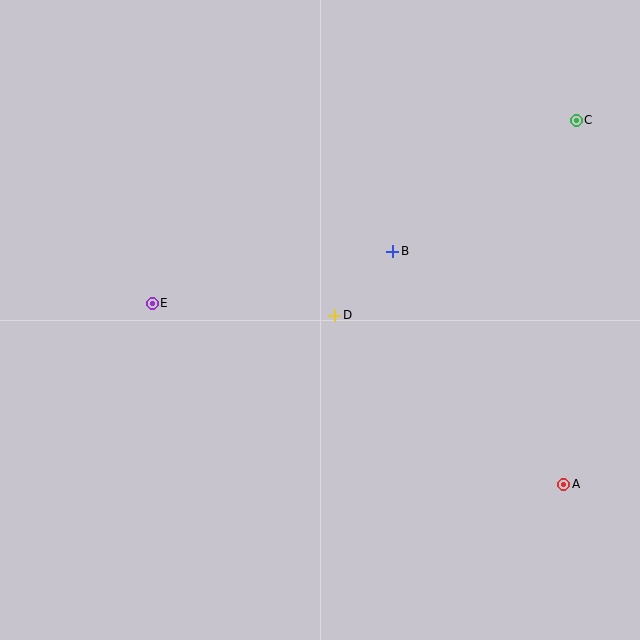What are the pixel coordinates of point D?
Point D is at (335, 315).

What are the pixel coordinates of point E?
Point E is at (152, 303).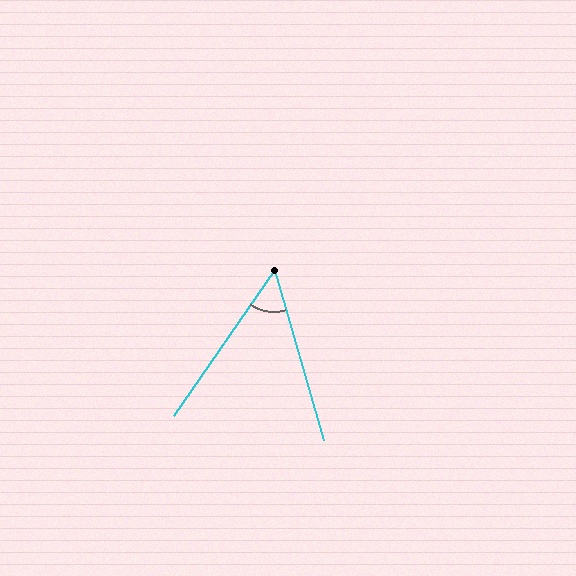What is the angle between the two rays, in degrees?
Approximately 51 degrees.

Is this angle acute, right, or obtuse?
It is acute.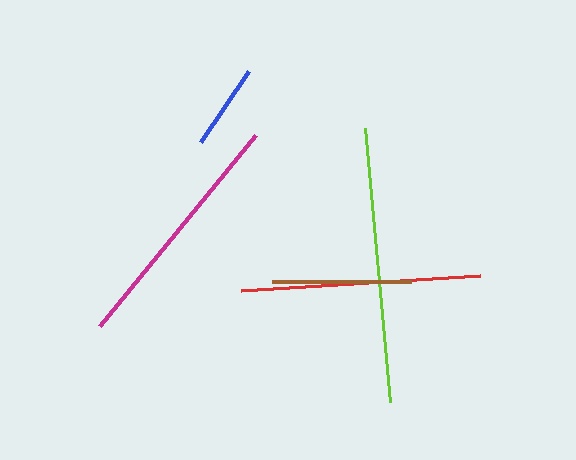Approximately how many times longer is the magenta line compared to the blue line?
The magenta line is approximately 2.8 times the length of the blue line.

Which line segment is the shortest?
The blue line is the shortest at approximately 87 pixels.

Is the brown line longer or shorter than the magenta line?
The magenta line is longer than the brown line.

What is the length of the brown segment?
The brown segment is approximately 139 pixels long.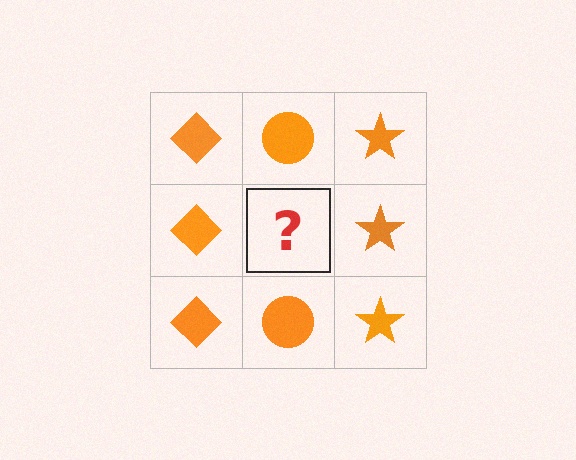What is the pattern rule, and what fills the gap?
The rule is that each column has a consistent shape. The gap should be filled with an orange circle.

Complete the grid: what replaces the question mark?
The question mark should be replaced with an orange circle.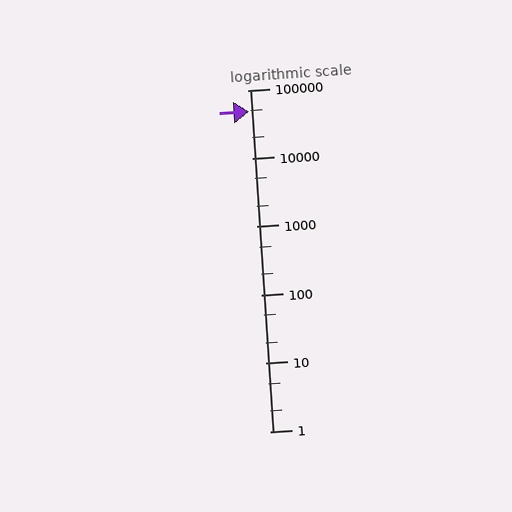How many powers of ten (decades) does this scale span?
The scale spans 5 decades, from 1 to 100000.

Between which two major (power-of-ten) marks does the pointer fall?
The pointer is between 10000 and 100000.